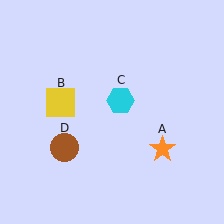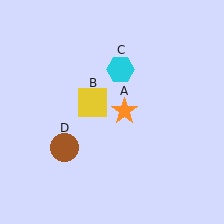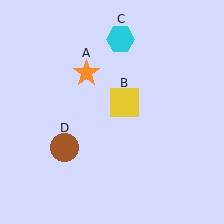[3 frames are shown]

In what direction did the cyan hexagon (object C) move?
The cyan hexagon (object C) moved up.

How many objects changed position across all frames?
3 objects changed position: orange star (object A), yellow square (object B), cyan hexagon (object C).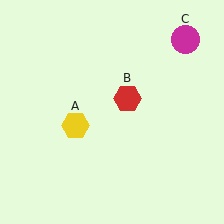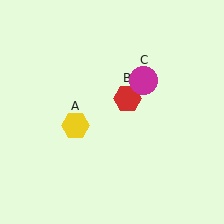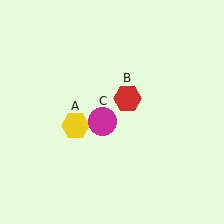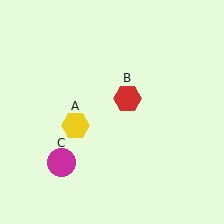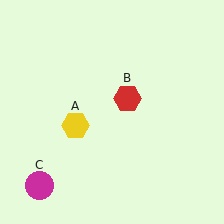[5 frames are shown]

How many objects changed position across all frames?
1 object changed position: magenta circle (object C).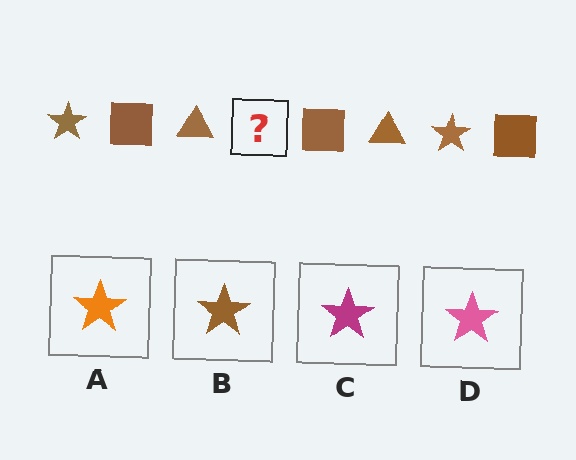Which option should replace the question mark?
Option B.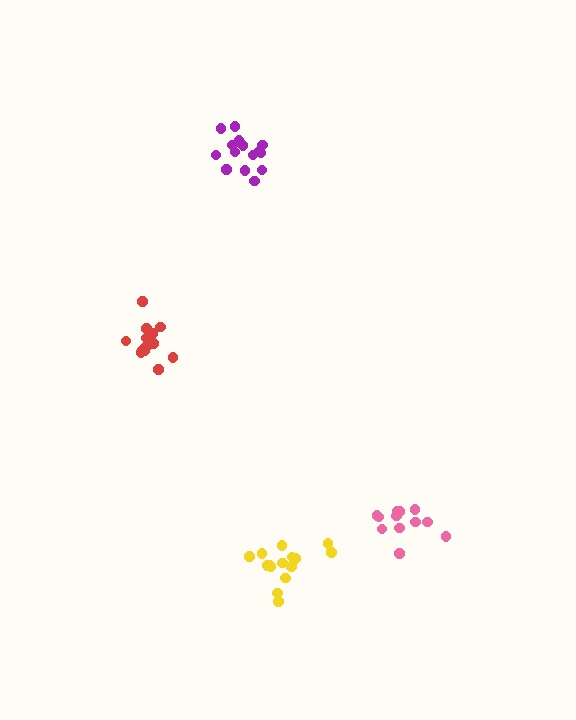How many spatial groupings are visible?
There are 4 spatial groupings.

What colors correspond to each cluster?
The clusters are colored: purple, pink, red, yellow.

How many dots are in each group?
Group 1: 15 dots, Group 2: 13 dots, Group 3: 13 dots, Group 4: 15 dots (56 total).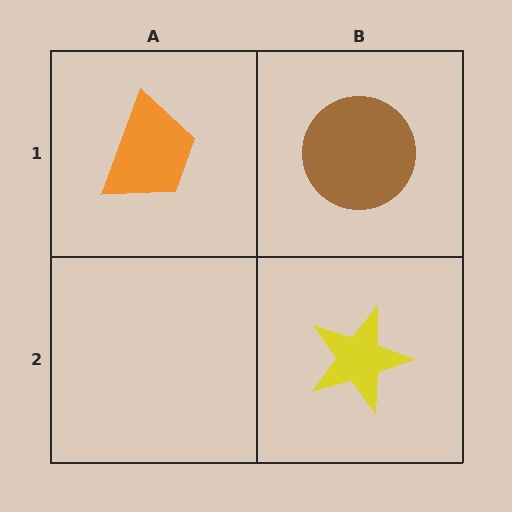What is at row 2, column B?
A yellow star.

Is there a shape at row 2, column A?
No, that cell is empty.